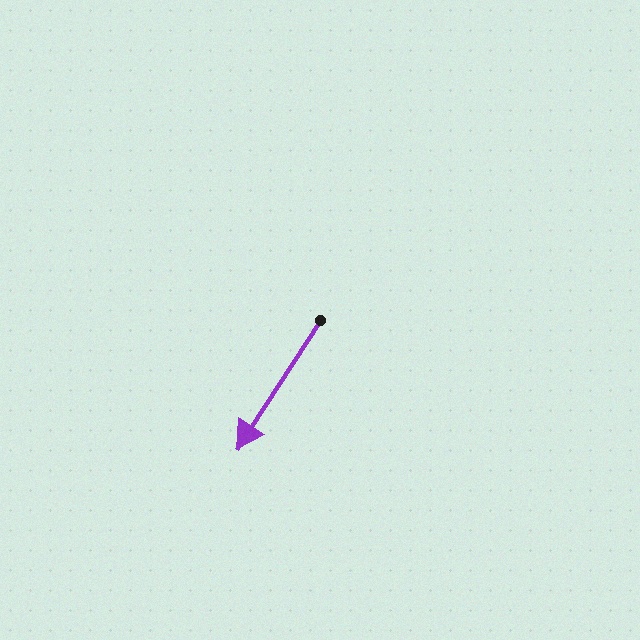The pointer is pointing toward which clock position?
Roughly 7 o'clock.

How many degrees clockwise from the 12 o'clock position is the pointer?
Approximately 213 degrees.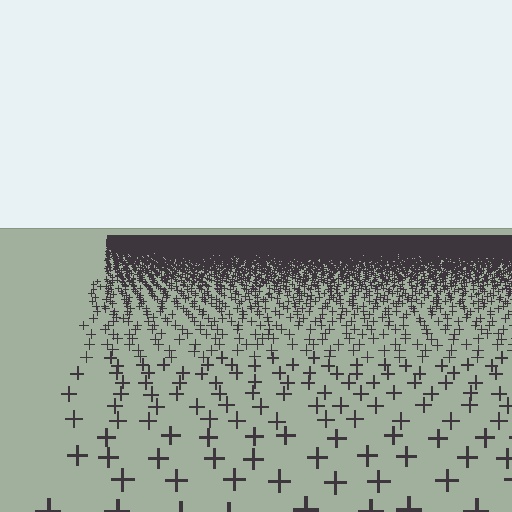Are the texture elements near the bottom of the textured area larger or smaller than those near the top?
Larger. Near the bottom, elements are closer to the viewer and appear at a bigger on-screen size.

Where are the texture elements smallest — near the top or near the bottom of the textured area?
Near the top.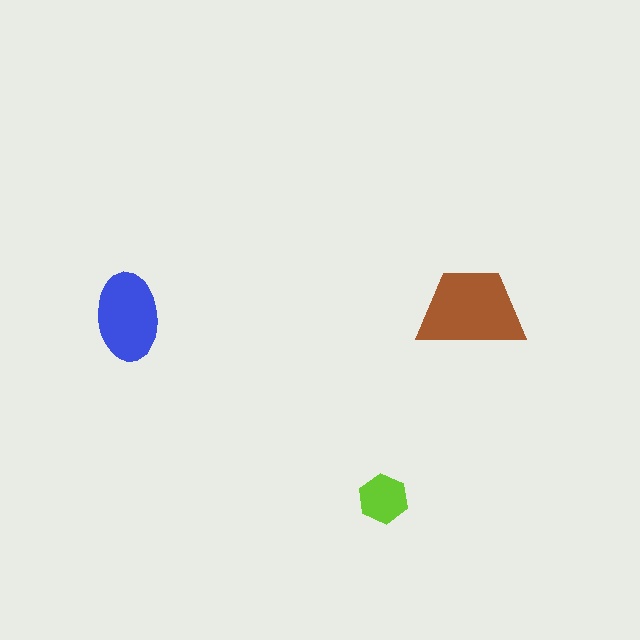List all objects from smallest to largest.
The lime hexagon, the blue ellipse, the brown trapezoid.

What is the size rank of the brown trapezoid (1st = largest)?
1st.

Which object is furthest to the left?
The blue ellipse is leftmost.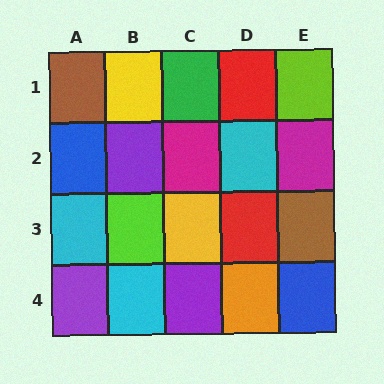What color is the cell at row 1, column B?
Yellow.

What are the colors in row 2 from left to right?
Blue, purple, magenta, cyan, magenta.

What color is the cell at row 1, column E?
Lime.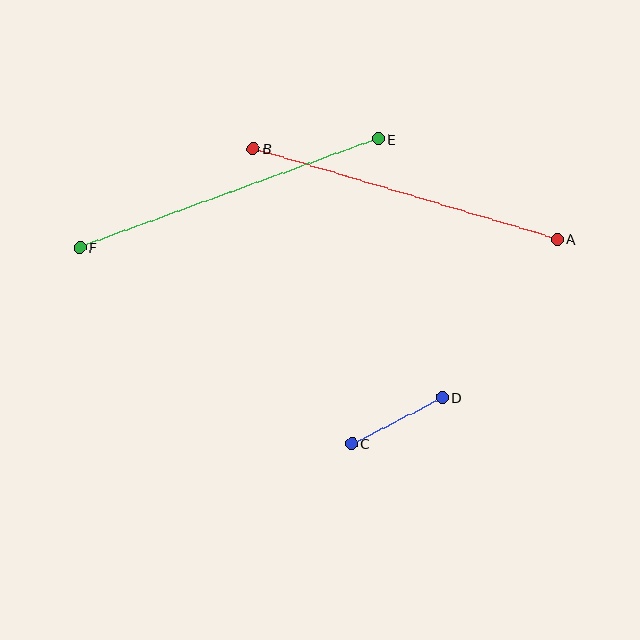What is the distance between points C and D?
The distance is approximately 102 pixels.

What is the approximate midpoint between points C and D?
The midpoint is at approximately (397, 420) pixels.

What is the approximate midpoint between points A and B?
The midpoint is at approximately (405, 194) pixels.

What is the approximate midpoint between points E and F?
The midpoint is at approximately (229, 193) pixels.